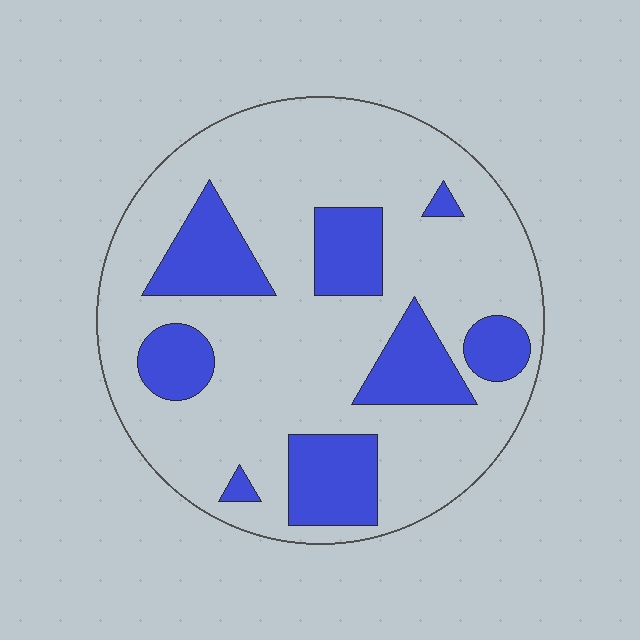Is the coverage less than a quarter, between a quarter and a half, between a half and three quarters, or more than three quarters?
Less than a quarter.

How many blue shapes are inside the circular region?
8.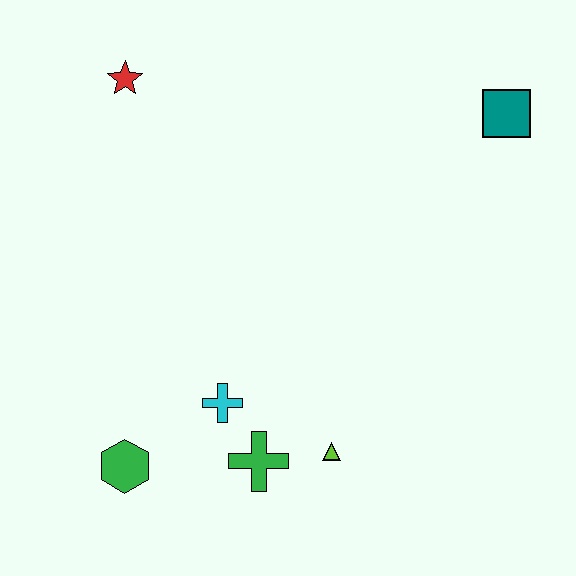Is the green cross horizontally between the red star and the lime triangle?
Yes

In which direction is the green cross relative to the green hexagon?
The green cross is to the right of the green hexagon.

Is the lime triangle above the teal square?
No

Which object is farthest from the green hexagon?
The teal square is farthest from the green hexagon.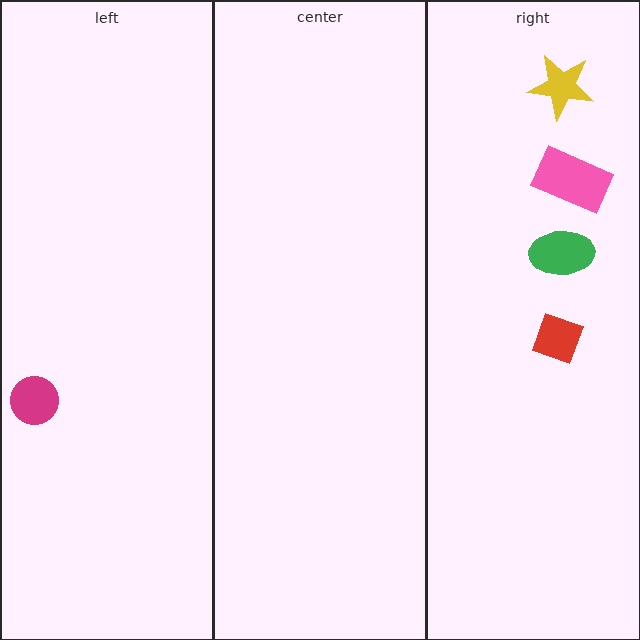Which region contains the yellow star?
The right region.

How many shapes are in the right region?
4.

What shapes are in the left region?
The magenta circle.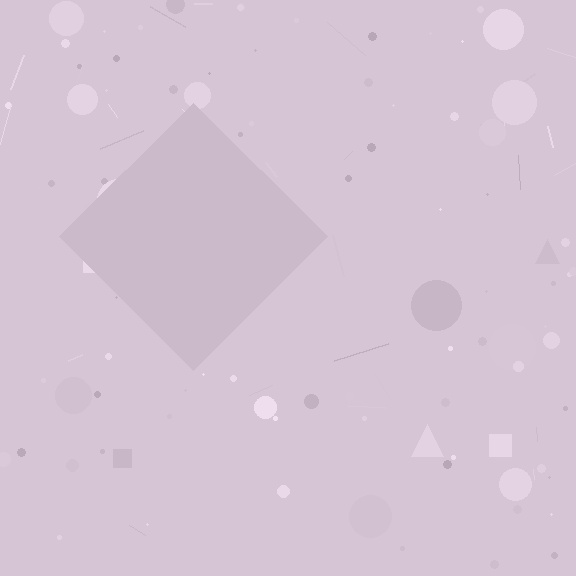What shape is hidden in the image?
A diamond is hidden in the image.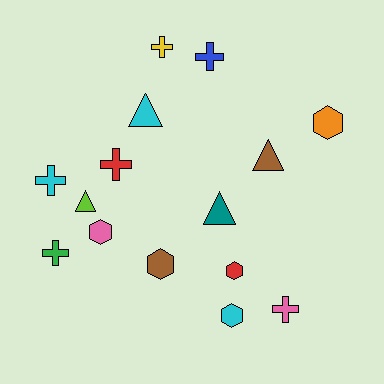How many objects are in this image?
There are 15 objects.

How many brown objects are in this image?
There are 2 brown objects.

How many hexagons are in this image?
There are 5 hexagons.